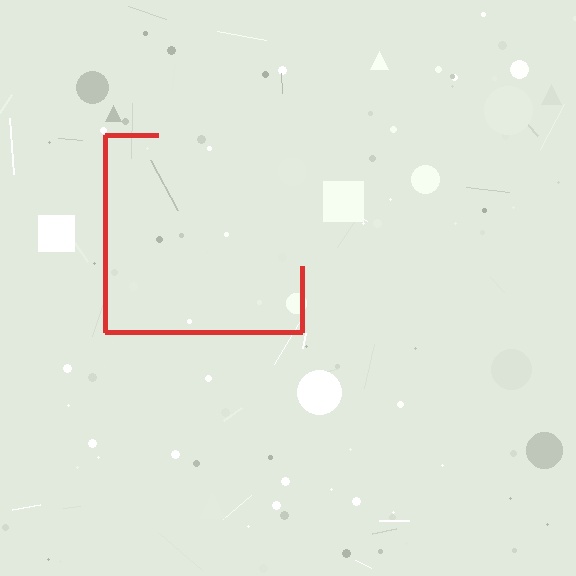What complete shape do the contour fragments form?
The contour fragments form a square.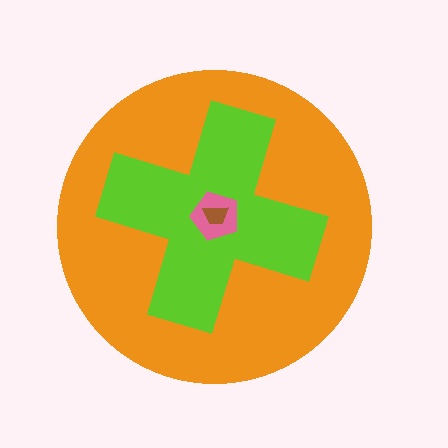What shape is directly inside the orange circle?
The lime cross.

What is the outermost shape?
The orange circle.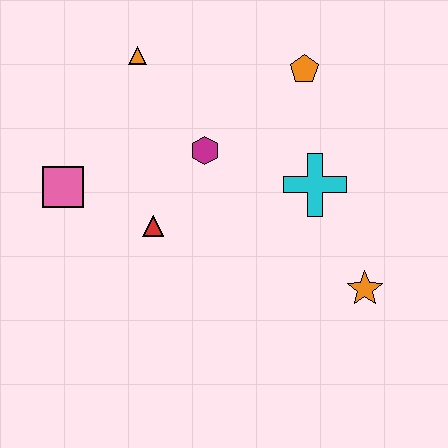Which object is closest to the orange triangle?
The magenta hexagon is closest to the orange triangle.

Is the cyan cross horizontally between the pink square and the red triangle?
No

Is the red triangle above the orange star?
Yes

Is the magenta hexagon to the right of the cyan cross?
No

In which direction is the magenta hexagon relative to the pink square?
The magenta hexagon is to the right of the pink square.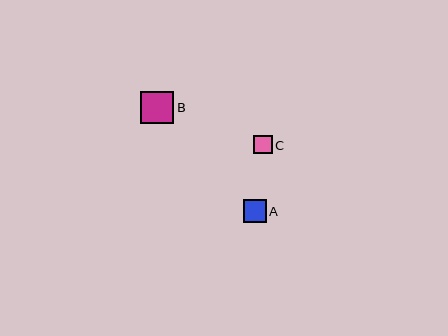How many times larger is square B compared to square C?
Square B is approximately 1.8 times the size of square C.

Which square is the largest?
Square B is the largest with a size of approximately 33 pixels.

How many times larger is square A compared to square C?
Square A is approximately 1.2 times the size of square C.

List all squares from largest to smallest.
From largest to smallest: B, A, C.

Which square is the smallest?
Square C is the smallest with a size of approximately 19 pixels.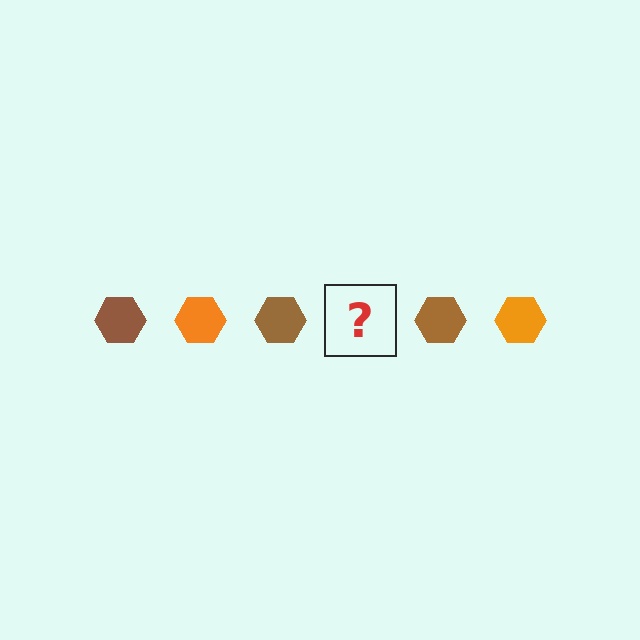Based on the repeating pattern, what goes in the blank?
The blank should be an orange hexagon.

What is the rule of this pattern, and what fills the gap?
The rule is that the pattern cycles through brown, orange hexagons. The gap should be filled with an orange hexagon.